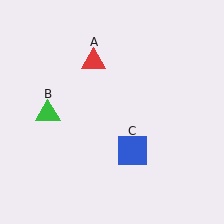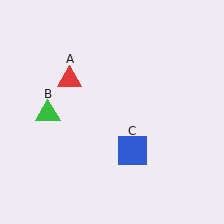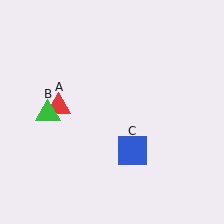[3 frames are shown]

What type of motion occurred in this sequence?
The red triangle (object A) rotated counterclockwise around the center of the scene.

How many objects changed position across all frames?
1 object changed position: red triangle (object A).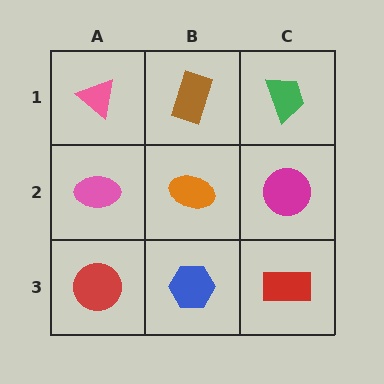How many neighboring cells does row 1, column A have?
2.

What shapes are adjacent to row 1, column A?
A pink ellipse (row 2, column A), a brown rectangle (row 1, column B).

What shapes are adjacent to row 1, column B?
An orange ellipse (row 2, column B), a pink triangle (row 1, column A), a green trapezoid (row 1, column C).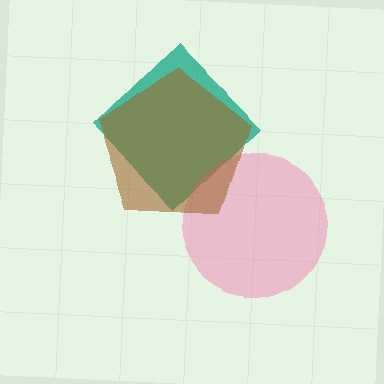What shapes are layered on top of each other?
The layered shapes are: a teal diamond, a pink circle, a brown pentagon.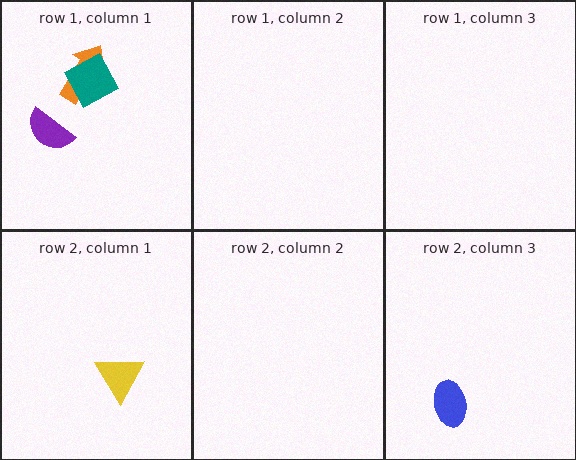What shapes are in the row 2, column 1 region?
The yellow triangle.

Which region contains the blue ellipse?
The row 2, column 3 region.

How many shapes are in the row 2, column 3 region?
1.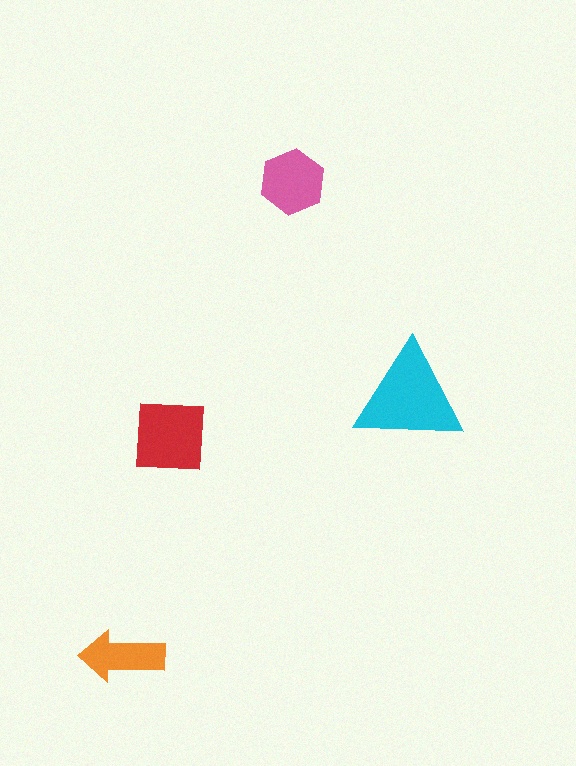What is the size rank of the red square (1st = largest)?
2nd.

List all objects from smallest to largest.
The orange arrow, the pink hexagon, the red square, the cyan triangle.